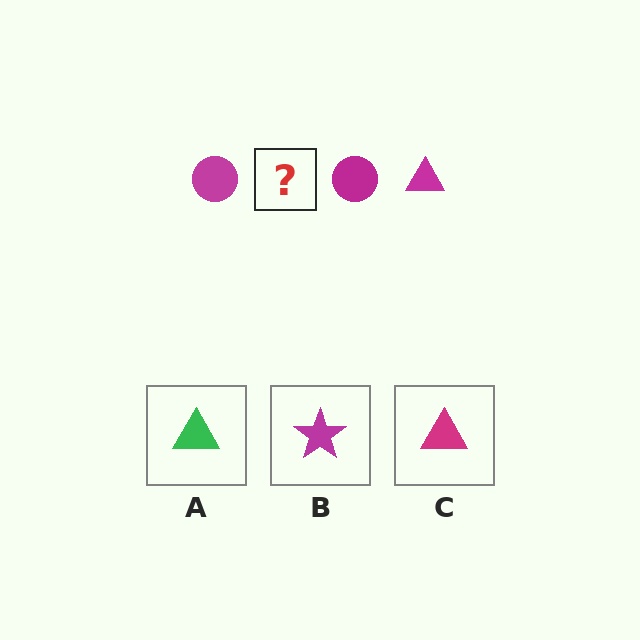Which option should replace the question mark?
Option C.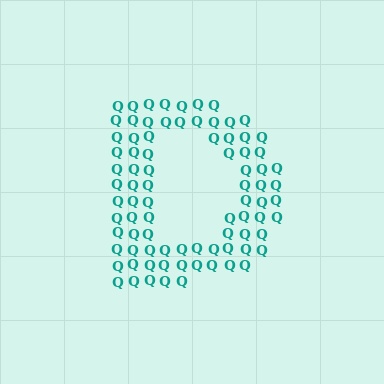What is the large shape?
The large shape is the letter D.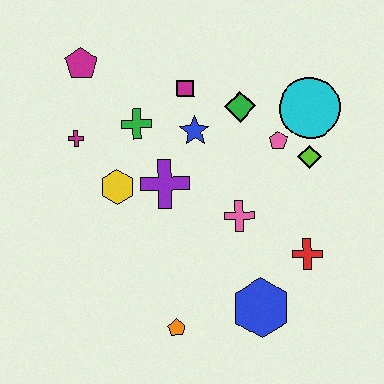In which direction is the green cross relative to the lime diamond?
The green cross is to the left of the lime diamond.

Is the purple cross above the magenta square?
No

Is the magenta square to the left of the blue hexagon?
Yes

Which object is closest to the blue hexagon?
The red cross is closest to the blue hexagon.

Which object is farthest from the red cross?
The magenta pentagon is farthest from the red cross.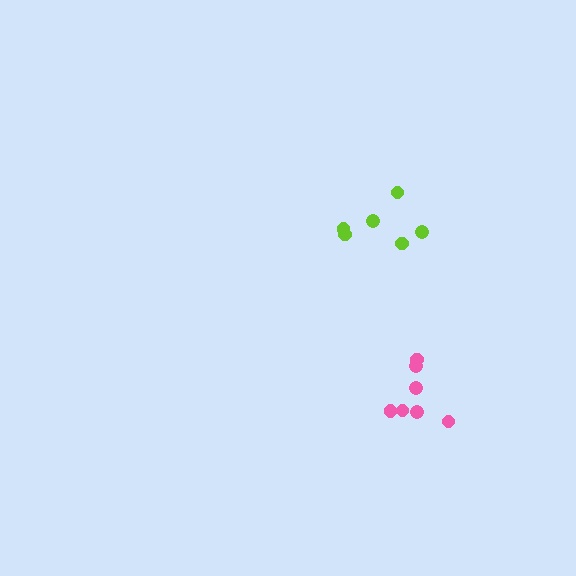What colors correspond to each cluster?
The clusters are colored: lime, pink.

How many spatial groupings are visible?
There are 2 spatial groupings.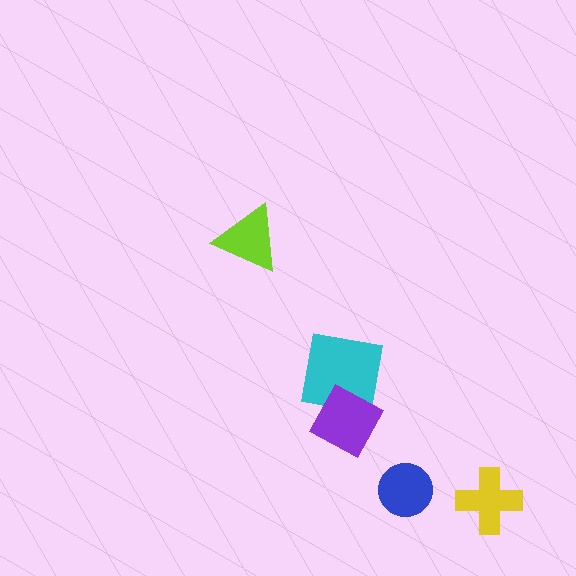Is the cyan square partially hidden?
Yes, it is partially covered by another shape.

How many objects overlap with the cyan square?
1 object overlaps with the cyan square.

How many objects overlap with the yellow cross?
0 objects overlap with the yellow cross.